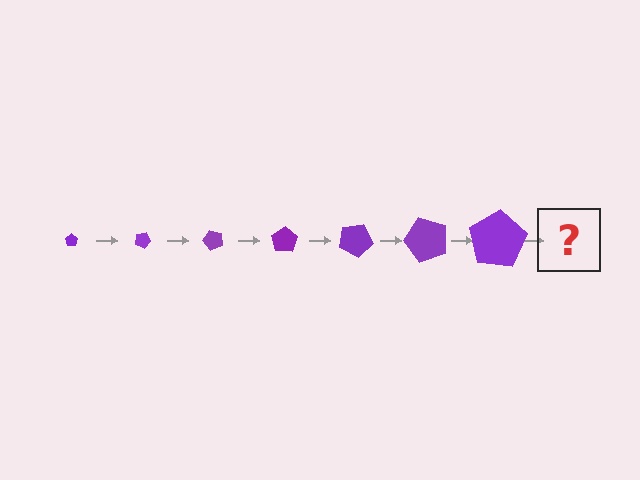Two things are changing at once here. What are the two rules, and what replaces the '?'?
The two rules are that the pentagon grows larger each step and it rotates 25 degrees each step. The '?' should be a pentagon, larger than the previous one and rotated 175 degrees from the start.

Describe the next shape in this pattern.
It should be a pentagon, larger than the previous one and rotated 175 degrees from the start.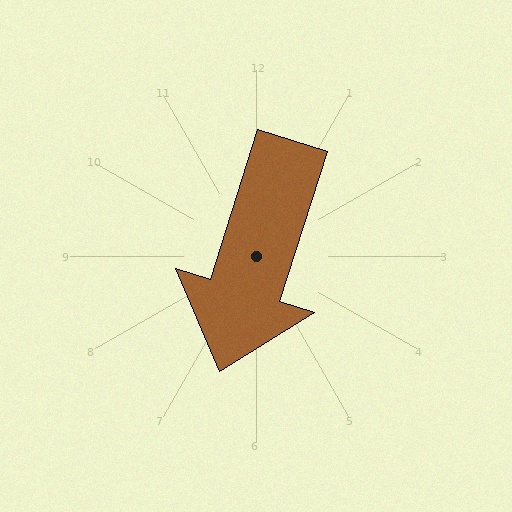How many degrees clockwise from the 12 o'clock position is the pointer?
Approximately 197 degrees.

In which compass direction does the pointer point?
South.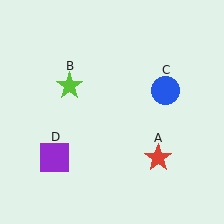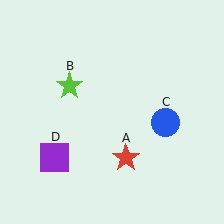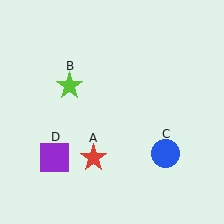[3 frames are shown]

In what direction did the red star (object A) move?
The red star (object A) moved left.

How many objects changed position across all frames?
2 objects changed position: red star (object A), blue circle (object C).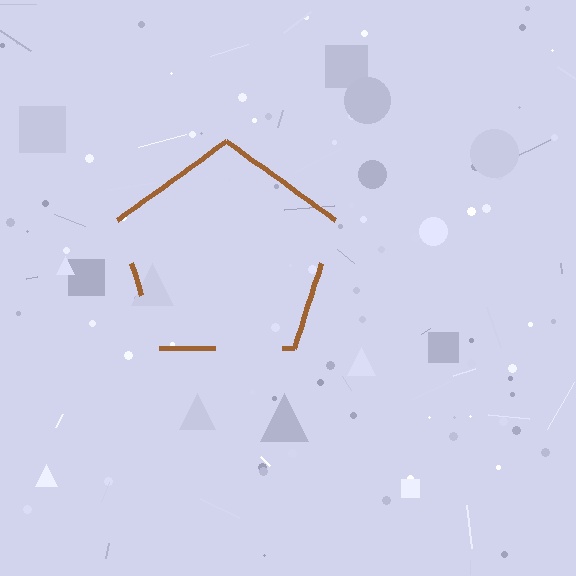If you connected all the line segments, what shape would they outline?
They would outline a pentagon.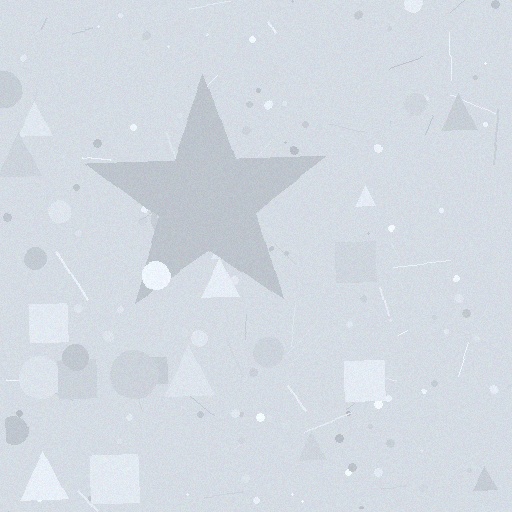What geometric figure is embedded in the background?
A star is embedded in the background.